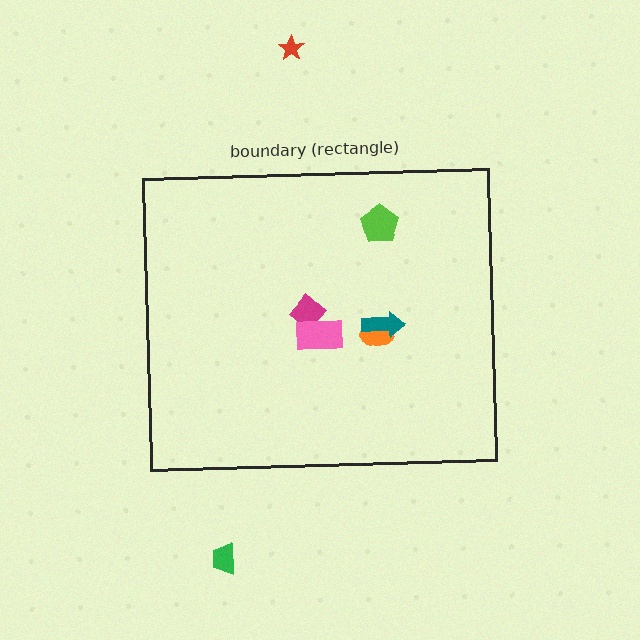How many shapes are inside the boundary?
5 inside, 2 outside.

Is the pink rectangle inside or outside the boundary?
Inside.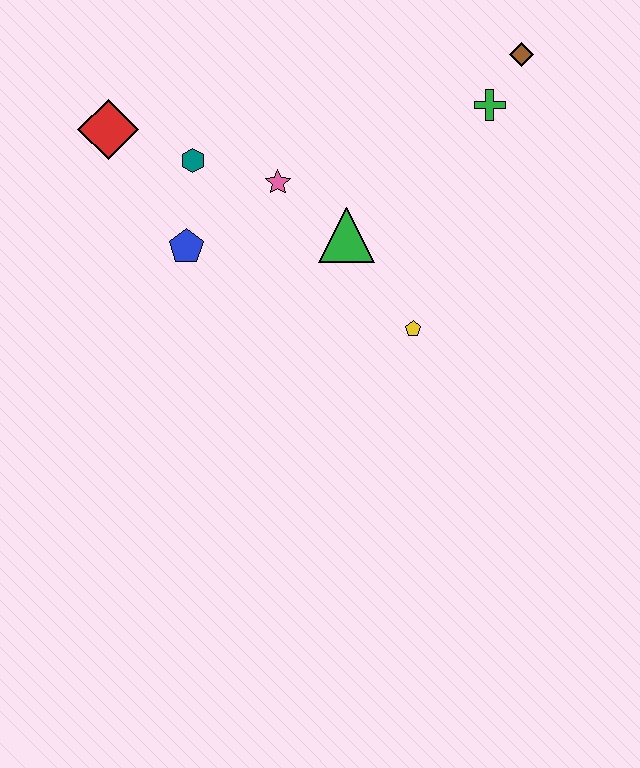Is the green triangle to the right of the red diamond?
Yes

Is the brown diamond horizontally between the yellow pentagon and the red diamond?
No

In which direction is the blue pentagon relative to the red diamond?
The blue pentagon is below the red diamond.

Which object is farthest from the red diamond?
The brown diamond is farthest from the red diamond.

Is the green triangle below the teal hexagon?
Yes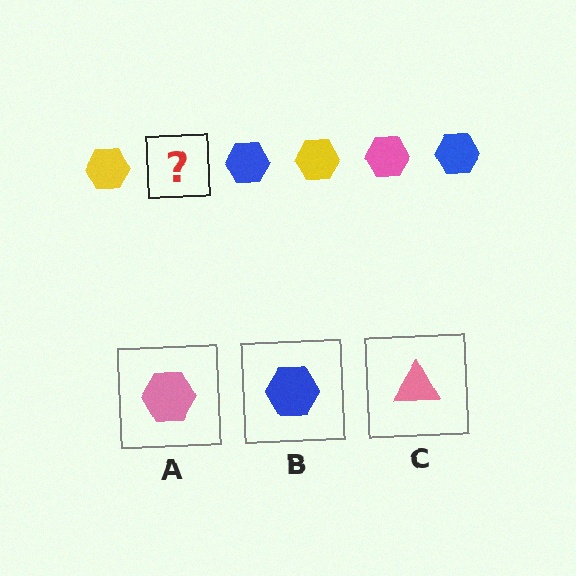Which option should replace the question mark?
Option A.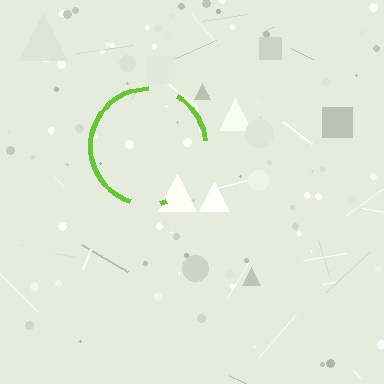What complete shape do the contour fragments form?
The contour fragments form a circle.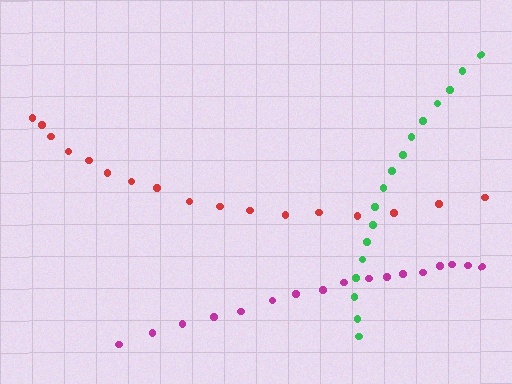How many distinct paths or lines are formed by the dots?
There are 3 distinct paths.